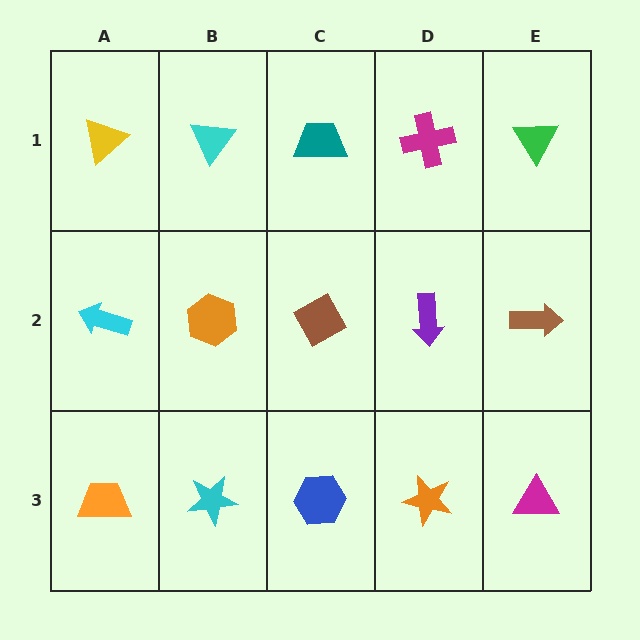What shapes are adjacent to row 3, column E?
A brown arrow (row 2, column E), an orange star (row 3, column D).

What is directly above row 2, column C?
A teal trapezoid.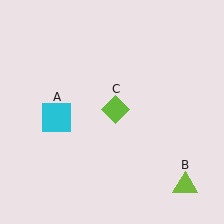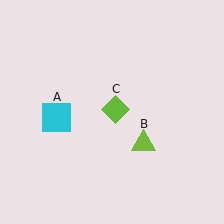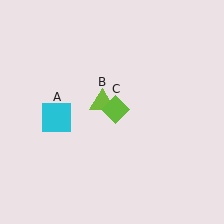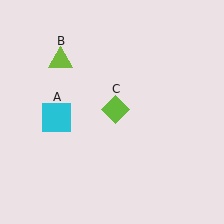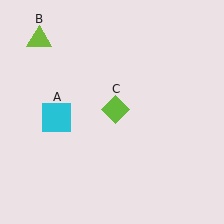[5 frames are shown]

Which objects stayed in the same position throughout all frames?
Cyan square (object A) and lime diamond (object C) remained stationary.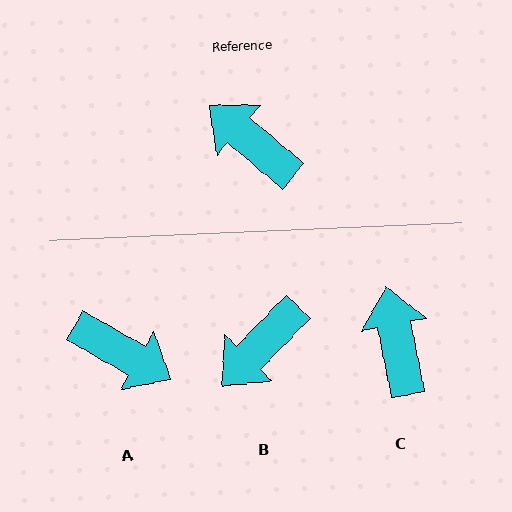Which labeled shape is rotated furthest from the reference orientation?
A, about 169 degrees away.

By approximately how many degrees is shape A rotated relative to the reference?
Approximately 169 degrees clockwise.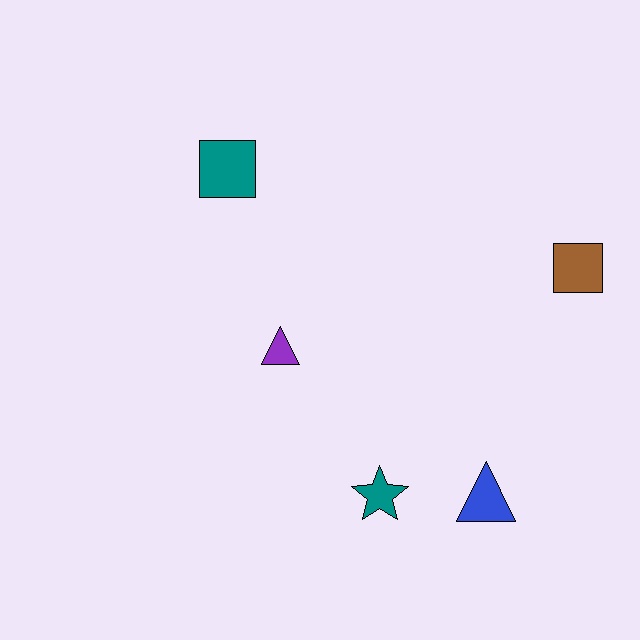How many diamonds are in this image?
There are no diamonds.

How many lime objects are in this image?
There are no lime objects.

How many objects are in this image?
There are 5 objects.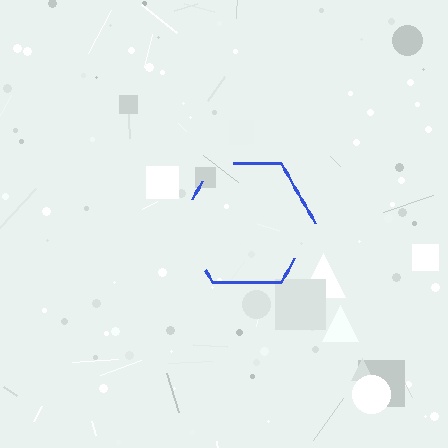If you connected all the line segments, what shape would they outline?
They would outline a hexagon.